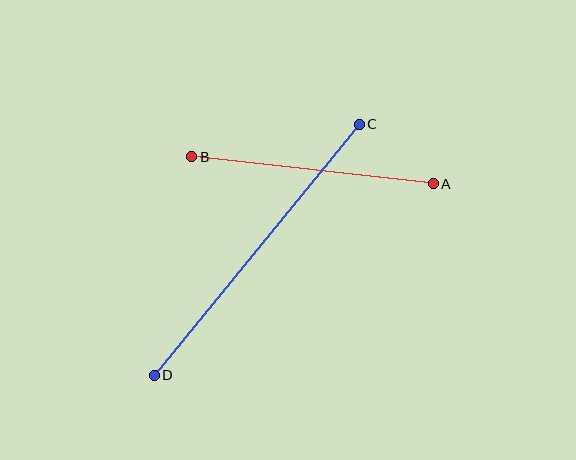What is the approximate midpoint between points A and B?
The midpoint is at approximately (313, 170) pixels.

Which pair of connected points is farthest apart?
Points C and D are farthest apart.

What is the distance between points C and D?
The distance is approximately 324 pixels.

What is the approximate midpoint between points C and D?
The midpoint is at approximately (257, 250) pixels.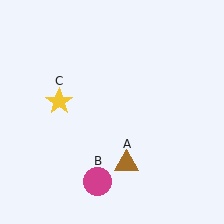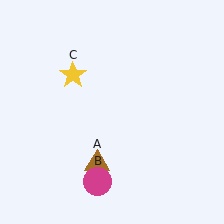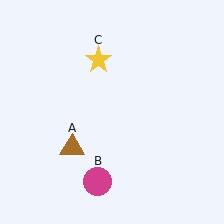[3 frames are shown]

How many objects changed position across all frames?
2 objects changed position: brown triangle (object A), yellow star (object C).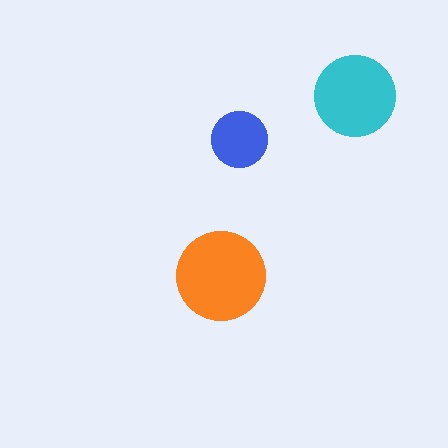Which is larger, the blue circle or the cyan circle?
The cyan one.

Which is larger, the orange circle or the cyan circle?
The orange one.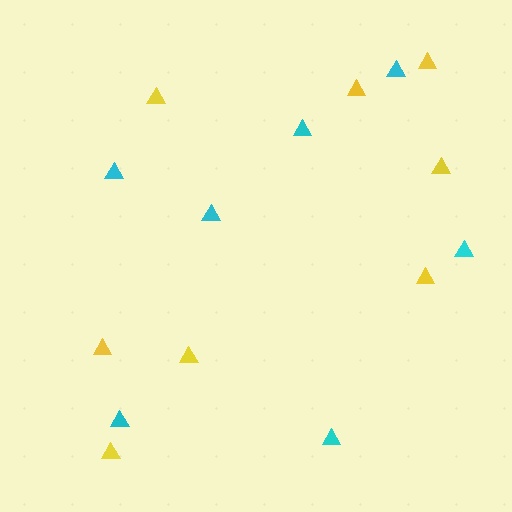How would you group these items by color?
There are 2 groups: one group of yellow triangles (8) and one group of cyan triangles (7).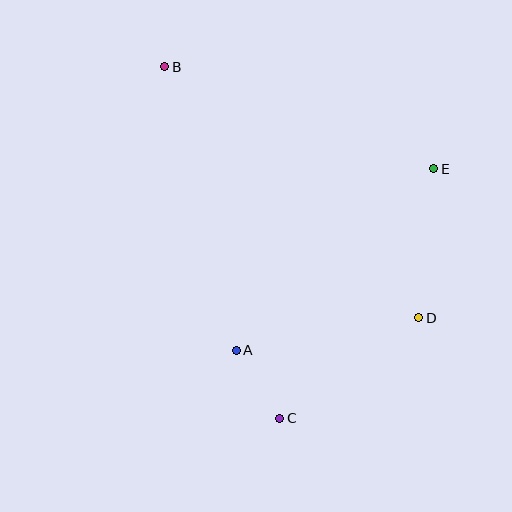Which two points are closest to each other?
Points A and C are closest to each other.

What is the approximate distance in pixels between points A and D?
The distance between A and D is approximately 186 pixels.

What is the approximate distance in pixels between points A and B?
The distance between A and B is approximately 293 pixels.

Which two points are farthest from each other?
Points B and C are farthest from each other.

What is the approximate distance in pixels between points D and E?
The distance between D and E is approximately 150 pixels.